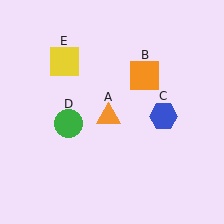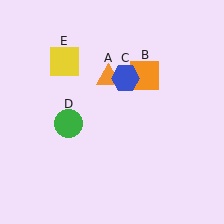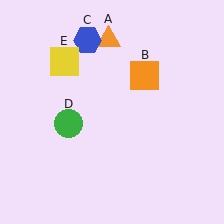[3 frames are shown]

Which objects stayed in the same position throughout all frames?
Orange square (object B) and green circle (object D) and yellow square (object E) remained stationary.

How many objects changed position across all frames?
2 objects changed position: orange triangle (object A), blue hexagon (object C).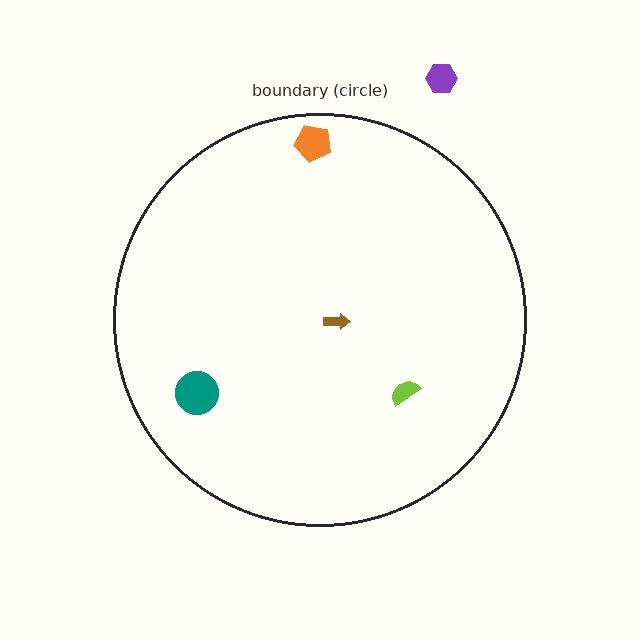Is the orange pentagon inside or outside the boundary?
Inside.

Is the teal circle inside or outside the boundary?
Inside.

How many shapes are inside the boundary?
4 inside, 1 outside.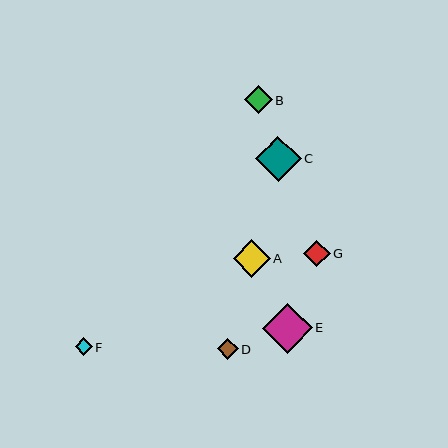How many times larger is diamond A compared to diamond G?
Diamond A is approximately 1.4 times the size of diamond G.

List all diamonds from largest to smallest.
From largest to smallest: E, C, A, B, G, D, F.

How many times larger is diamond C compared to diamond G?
Diamond C is approximately 1.7 times the size of diamond G.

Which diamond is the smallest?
Diamond F is the smallest with a size of approximately 17 pixels.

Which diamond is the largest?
Diamond E is the largest with a size of approximately 50 pixels.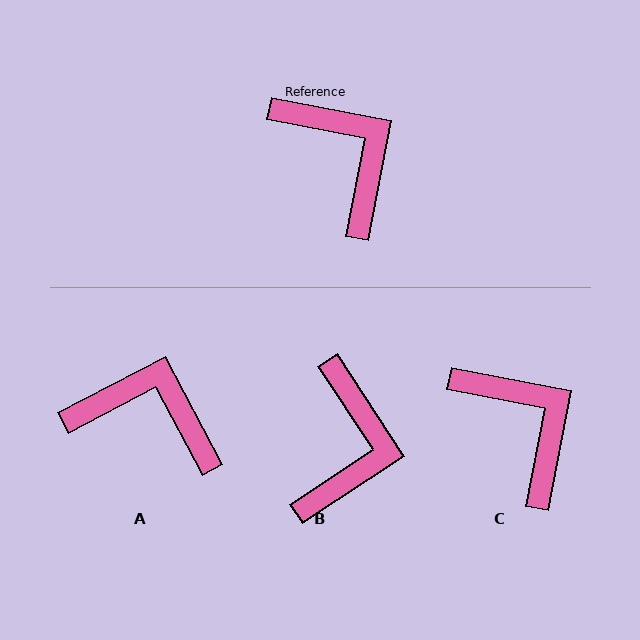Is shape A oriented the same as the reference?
No, it is off by about 39 degrees.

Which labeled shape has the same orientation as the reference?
C.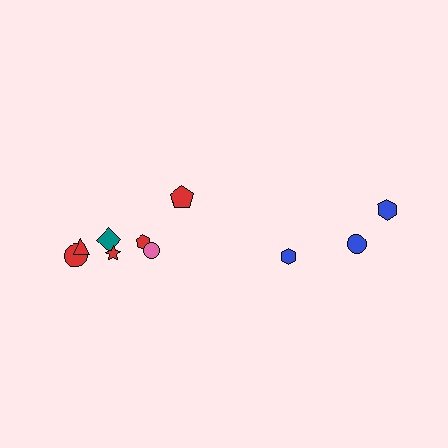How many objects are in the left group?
There are 7 objects.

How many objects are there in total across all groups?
There are 10 objects.